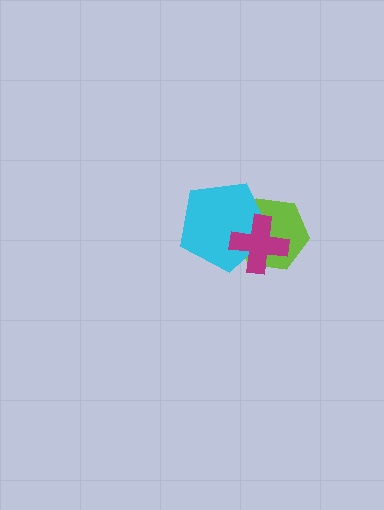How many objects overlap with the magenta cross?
2 objects overlap with the magenta cross.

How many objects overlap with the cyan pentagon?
2 objects overlap with the cyan pentagon.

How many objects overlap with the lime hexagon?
2 objects overlap with the lime hexagon.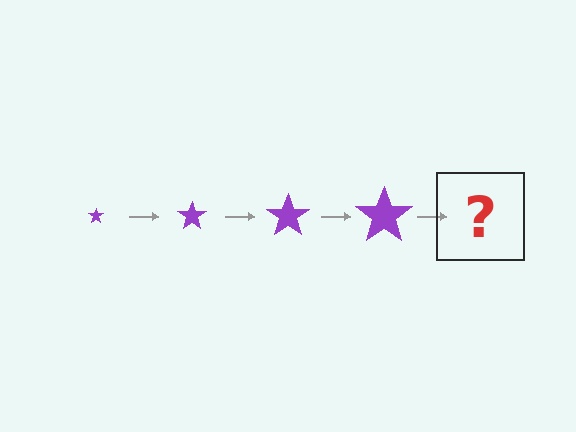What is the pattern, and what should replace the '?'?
The pattern is that the star gets progressively larger each step. The '?' should be a purple star, larger than the previous one.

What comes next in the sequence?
The next element should be a purple star, larger than the previous one.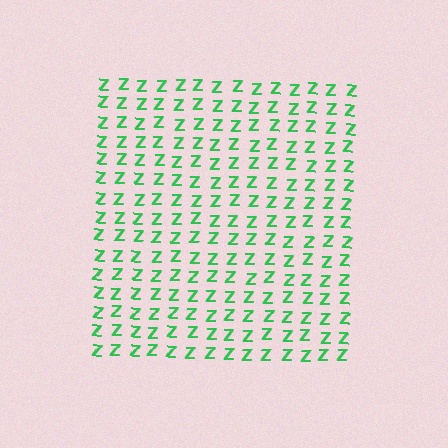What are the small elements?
The small elements are letter Z's.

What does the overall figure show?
The overall figure shows a square.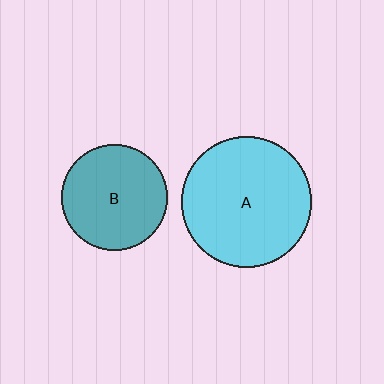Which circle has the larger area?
Circle A (cyan).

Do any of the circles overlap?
No, none of the circles overlap.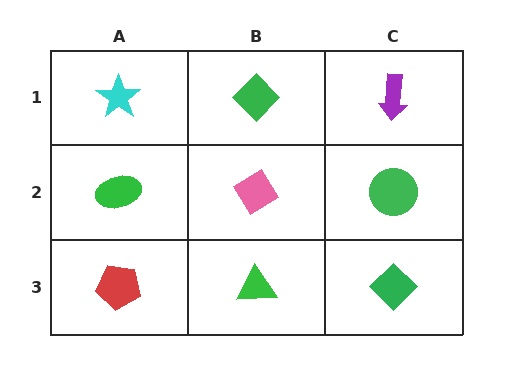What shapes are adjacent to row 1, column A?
A green ellipse (row 2, column A), a green diamond (row 1, column B).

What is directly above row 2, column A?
A cyan star.